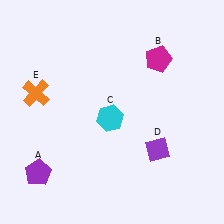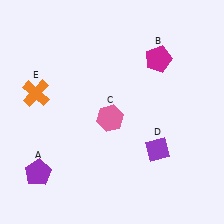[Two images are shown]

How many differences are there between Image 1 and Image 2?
There is 1 difference between the two images.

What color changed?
The hexagon (C) changed from cyan in Image 1 to pink in Image 2.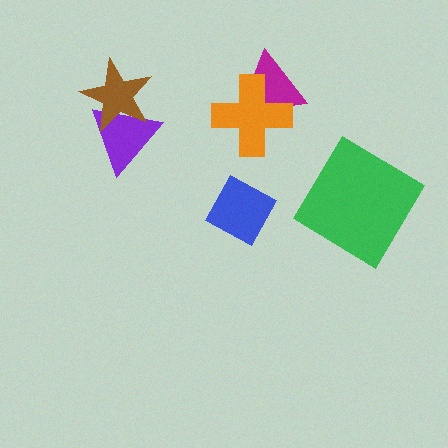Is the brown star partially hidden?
No, no other shape covers it.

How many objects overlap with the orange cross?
1 object overlaps with the orange cross.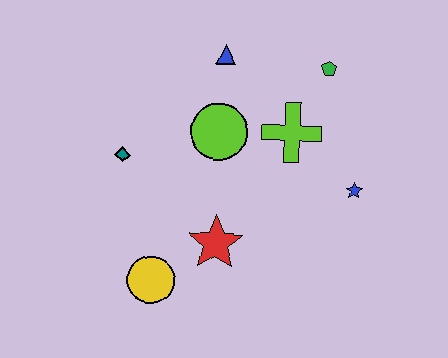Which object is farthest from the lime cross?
The yellow circle is farthest from the lime cross.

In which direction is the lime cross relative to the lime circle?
The lime cross is to the right of the lime circle.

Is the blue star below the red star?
No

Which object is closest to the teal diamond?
The lime circle is closest to the teal diamond.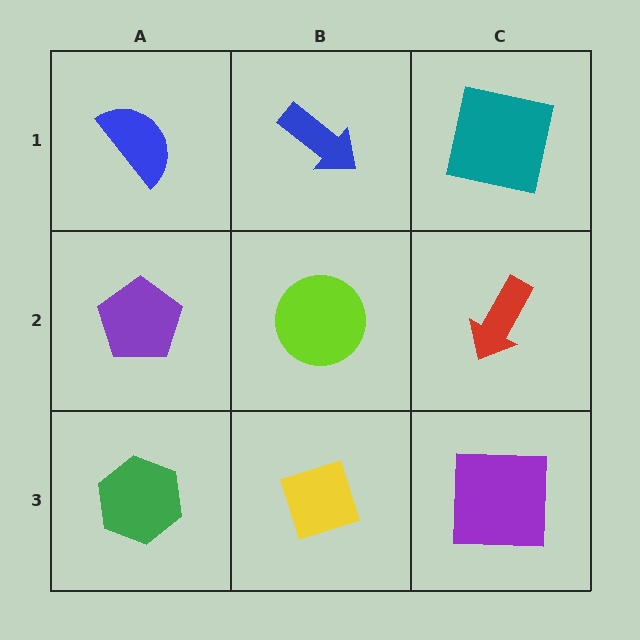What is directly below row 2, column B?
A yellow diamond.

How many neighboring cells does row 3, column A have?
2.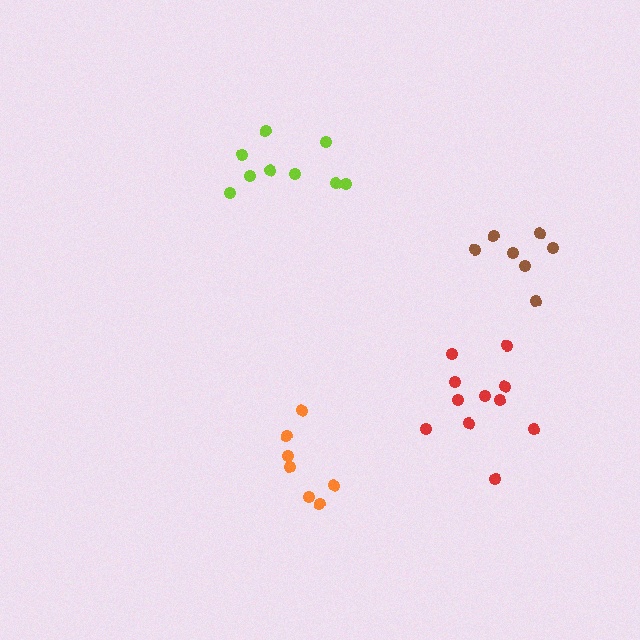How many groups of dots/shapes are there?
There are 4 groups.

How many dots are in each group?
Group 1: 7 dots, Group 2: 9 dots, Group 3: 11 dots, Group 4: 7 dots (34 total).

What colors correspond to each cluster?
The clusters are colored: orange, lime, red, brown.